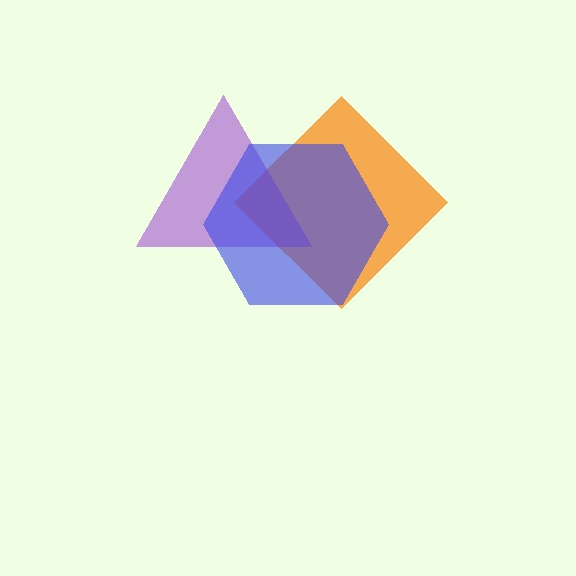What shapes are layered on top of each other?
The layered shapes are: an orange diamond, a purple triangle, a blue hexagon.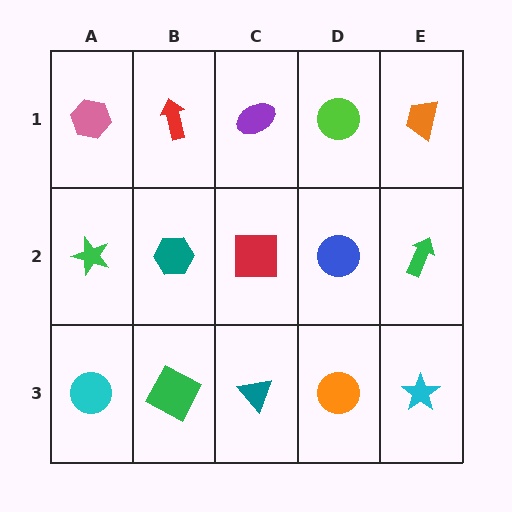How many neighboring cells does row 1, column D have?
3.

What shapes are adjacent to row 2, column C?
A purple ellipse (row 1, column C), a teal triangle (row 3, column C), a teal hexagon (row 2, column B), a blue circle (row 2, column D).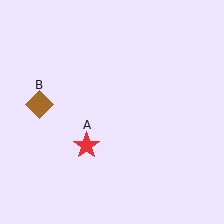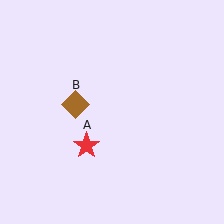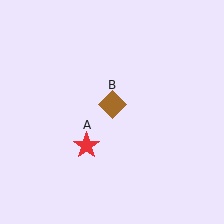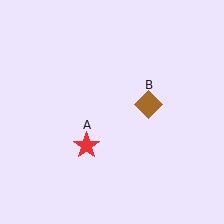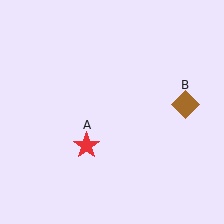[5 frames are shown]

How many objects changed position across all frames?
1 object changed position: brown diamond (object B).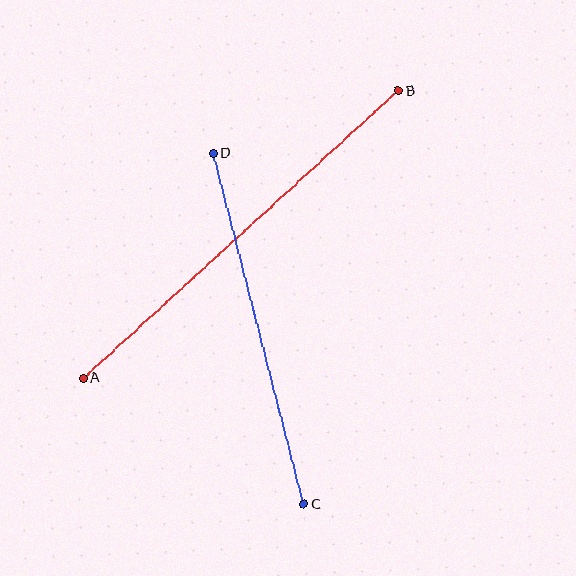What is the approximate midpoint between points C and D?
The midpoint is at approximately (259, 329) pixels.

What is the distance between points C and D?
The distance is approximately 362 pixels.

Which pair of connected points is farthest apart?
Points A and B are farthest apart.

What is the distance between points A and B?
The distance is approximately 427 pixels.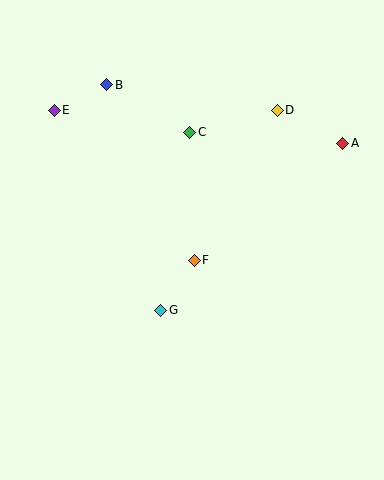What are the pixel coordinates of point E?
Point E is at (54, 110).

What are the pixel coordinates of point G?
Point G is at (161, 310).